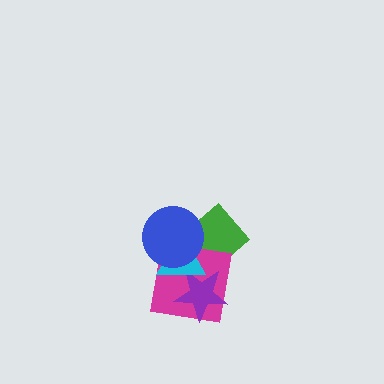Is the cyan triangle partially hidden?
Yes, it is partially covered by another shape.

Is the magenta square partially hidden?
Yes, it is partially covered by another shape.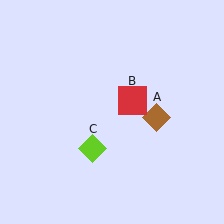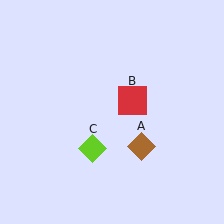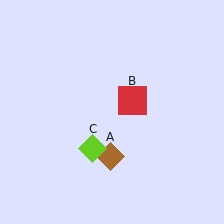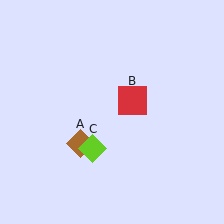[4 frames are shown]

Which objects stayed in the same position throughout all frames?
Red square (object B) and lime diamond (object C) remained stationary.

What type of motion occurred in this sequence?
The brown diamond (object A) rotated clockwise around the center of the scene.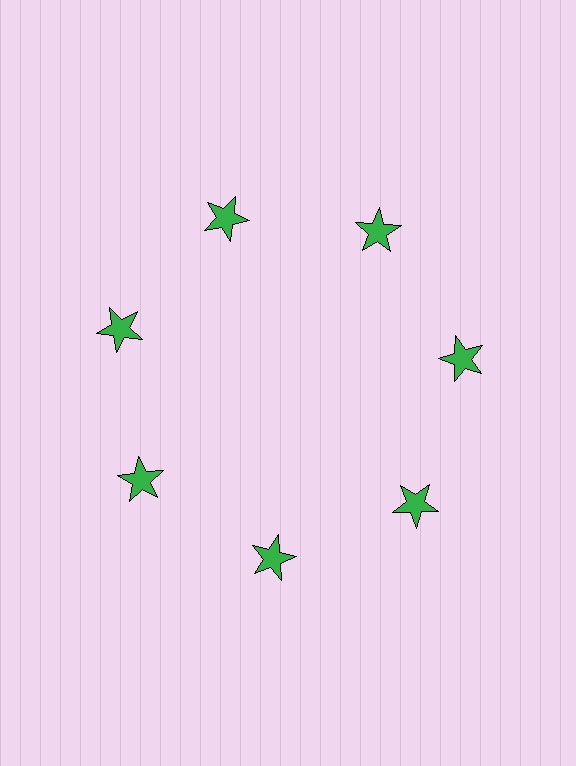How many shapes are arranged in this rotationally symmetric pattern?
There are 7 shapes, arranged in 7 groups of 1.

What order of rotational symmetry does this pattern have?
This pattern has 7-fold rotational symmetry.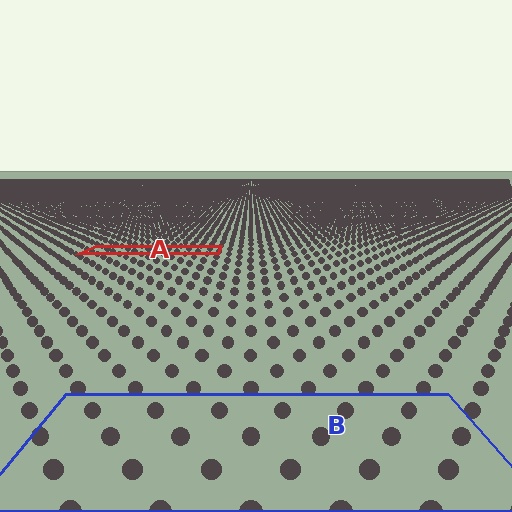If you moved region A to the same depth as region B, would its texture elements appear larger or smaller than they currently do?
They would appear larger. At a closer depth, the same texture elements are projected at a bigger on-screen size.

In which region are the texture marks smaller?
The texture marks are smaller in region A, because it is farther away.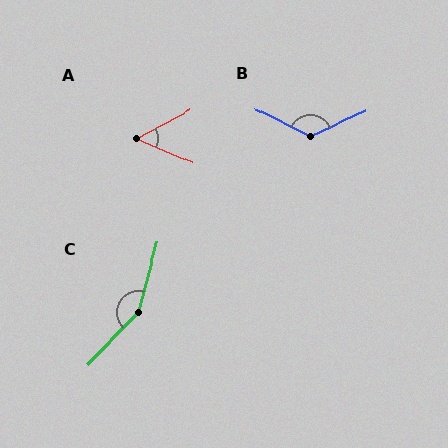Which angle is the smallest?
A, at approximately 51 degrees.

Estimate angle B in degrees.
Approximately 129 degrees.